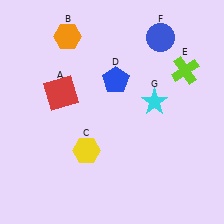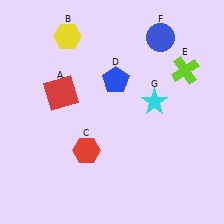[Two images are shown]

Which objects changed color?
B changed from orange to yellow. C changed from yellow to red.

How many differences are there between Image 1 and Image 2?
There are 2 differences between the two images.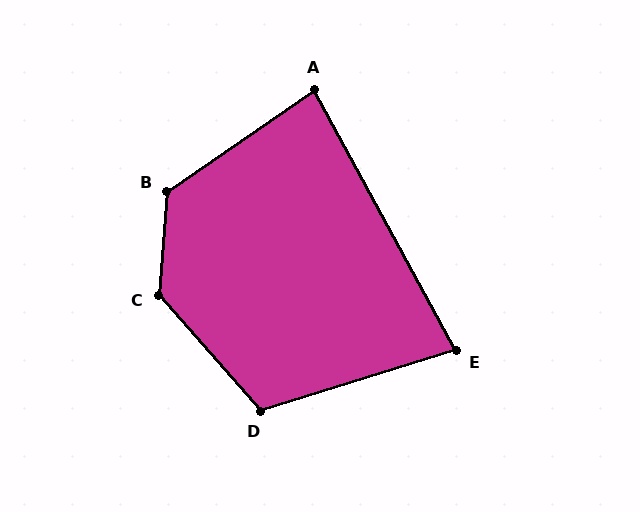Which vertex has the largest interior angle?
C, at approximately 134 degrees.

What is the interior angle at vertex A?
Approximately 84 degrees (acute).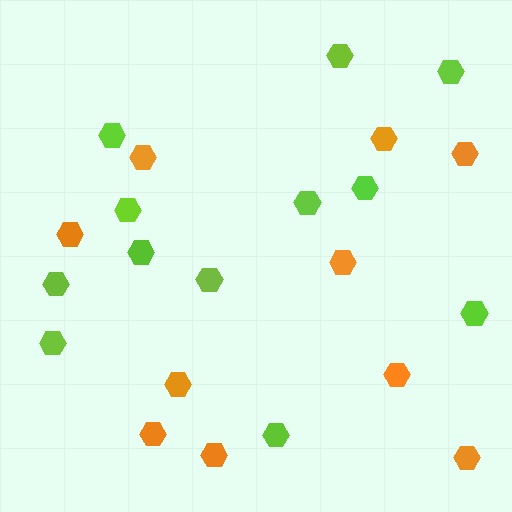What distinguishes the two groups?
There are 2 groups: one group of lime hexagons (12) and one group of orange hexagons (10).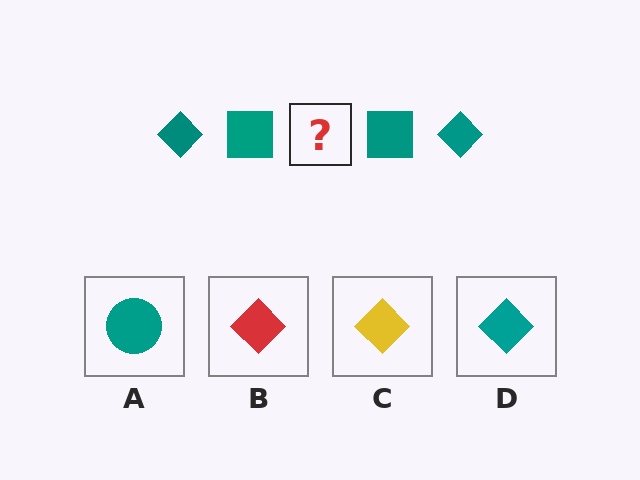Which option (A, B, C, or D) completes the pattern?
D.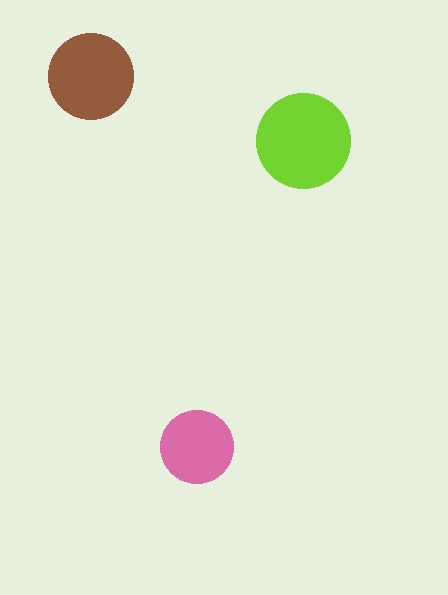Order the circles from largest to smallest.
the lime one, the brown one, the pink one.